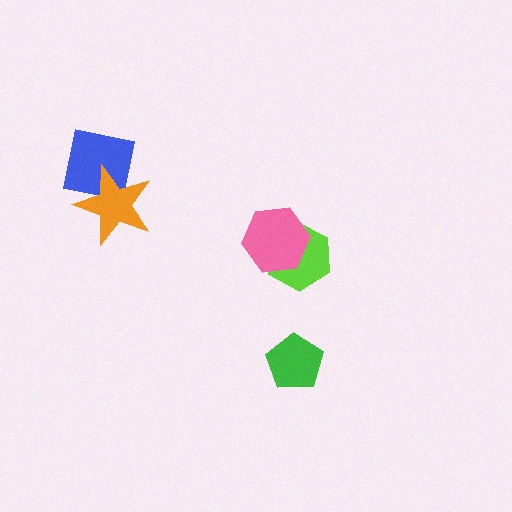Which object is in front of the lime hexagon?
The pink hexagon is in front of the lime hexagon.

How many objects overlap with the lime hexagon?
1 object overlaps with the lime hexagon.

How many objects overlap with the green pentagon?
0 objects overlap with the green pentagon.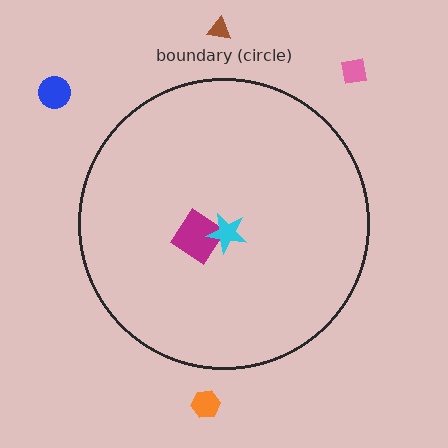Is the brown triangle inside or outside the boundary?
Outside.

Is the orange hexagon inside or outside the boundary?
Outside.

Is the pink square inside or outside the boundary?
Outside.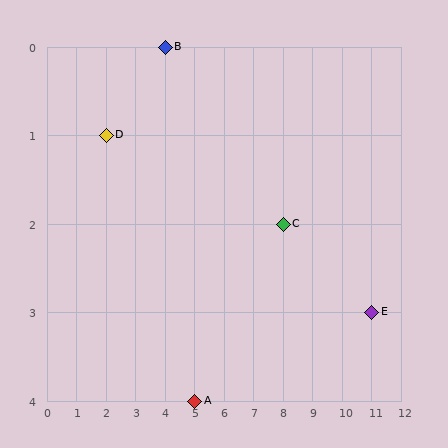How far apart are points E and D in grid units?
Points E and D are 9 columns and 2 rows apart (about 9.2 grid units diagonally).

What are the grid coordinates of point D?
Point D is at grid coordinates (2, 1).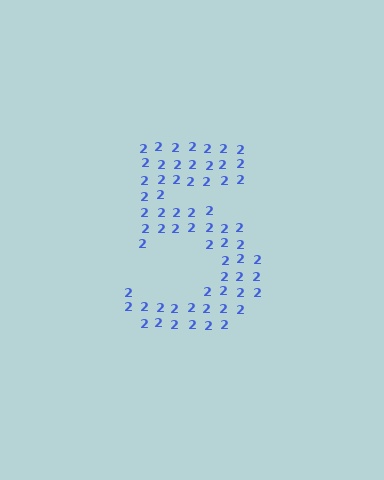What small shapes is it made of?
It is made of small digit 2's.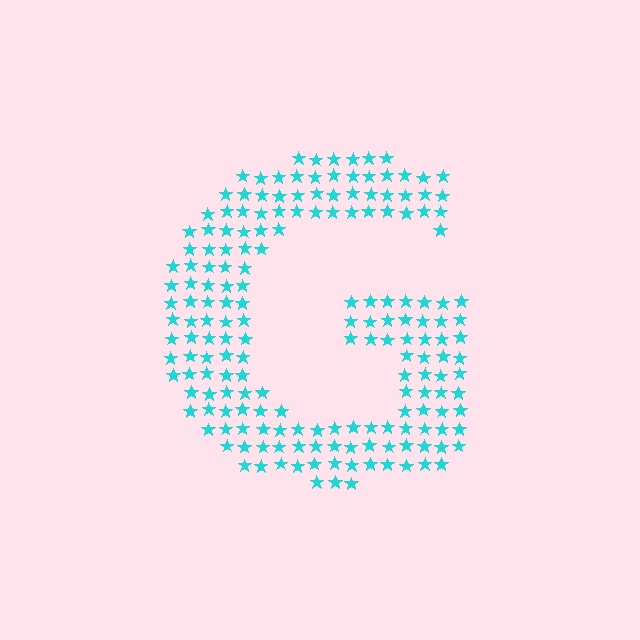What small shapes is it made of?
It is made of small stars.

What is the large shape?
The large shape is the letter G.